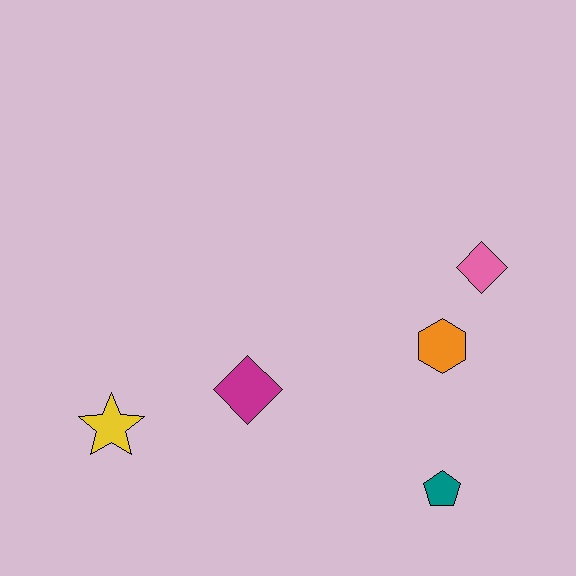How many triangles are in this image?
There are no triangles.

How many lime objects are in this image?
There are no lime objects.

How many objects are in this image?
There are 5 objects.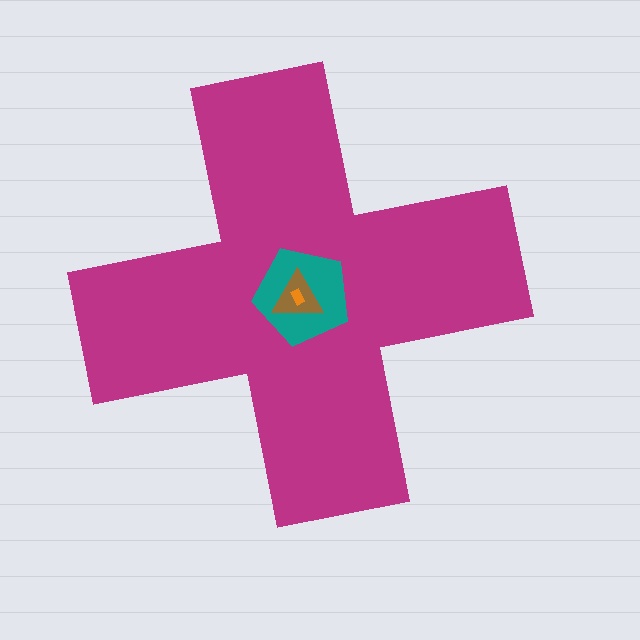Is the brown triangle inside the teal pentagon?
Yes.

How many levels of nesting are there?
4.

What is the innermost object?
The orange rectangle.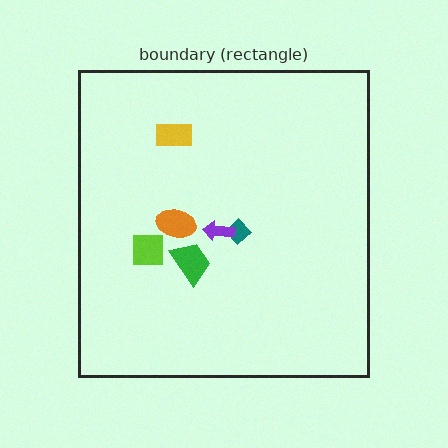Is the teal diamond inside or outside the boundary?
Inside.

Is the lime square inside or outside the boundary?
Inside.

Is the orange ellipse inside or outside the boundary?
Inside.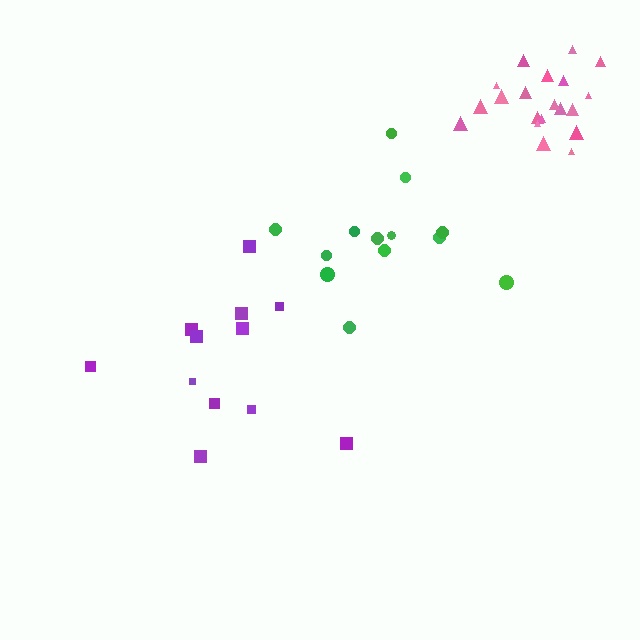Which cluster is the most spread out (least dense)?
Purple.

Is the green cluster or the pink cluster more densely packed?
Pink.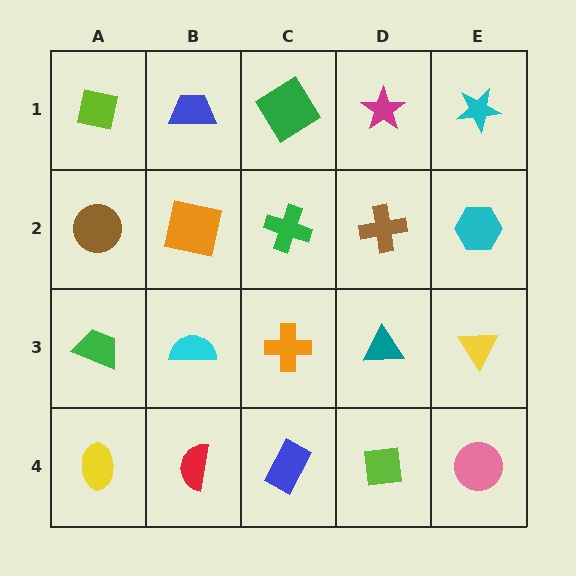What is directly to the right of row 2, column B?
A green cross.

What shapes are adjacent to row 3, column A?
A brown circle (row 2, column A), a yellow ellipse (row 4, column A), a cyan semicircle (row 3, column B).